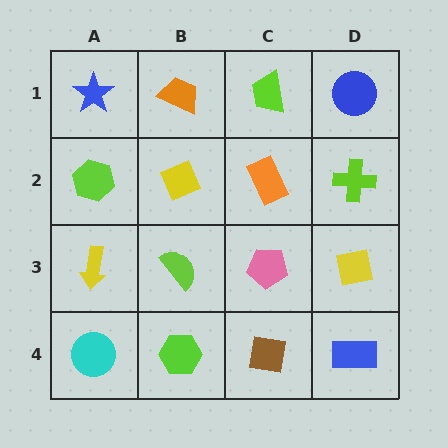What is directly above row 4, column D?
A yellow square.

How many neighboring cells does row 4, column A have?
2.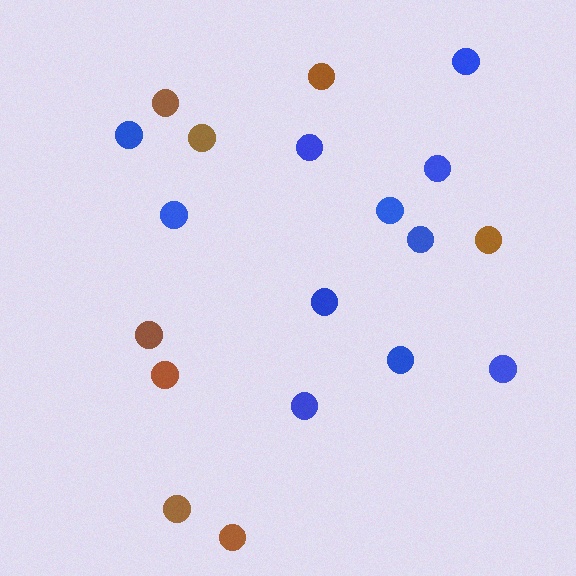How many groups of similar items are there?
There are 2 groups: one group of brown circles (8) and one group of blue circles (11).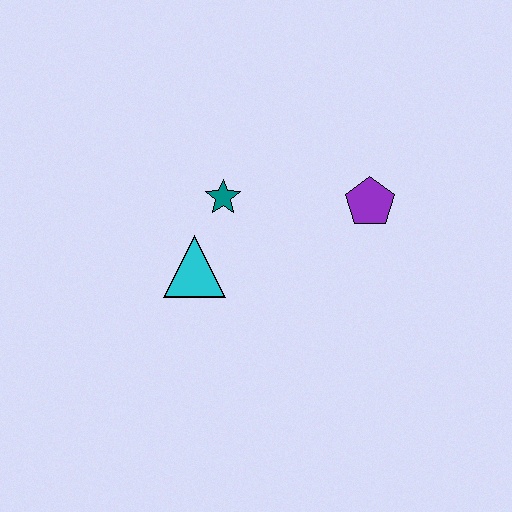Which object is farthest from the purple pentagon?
The cyan triangle is farthest from the purple pentagon.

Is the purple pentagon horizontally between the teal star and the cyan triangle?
No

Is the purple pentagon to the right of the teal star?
Yes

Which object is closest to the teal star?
The cyan triangle is closest to the teal star.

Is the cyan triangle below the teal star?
Yes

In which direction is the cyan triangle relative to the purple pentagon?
The cyan triangle is to the left of the purple pentagon.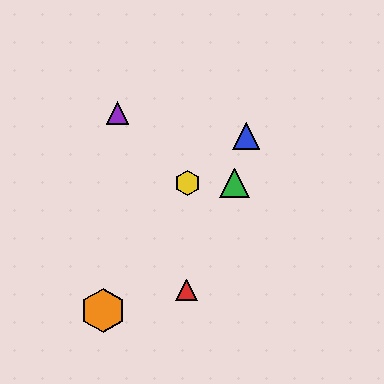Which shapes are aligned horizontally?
The green triangle, the yellow hexagon are aligned horizontally.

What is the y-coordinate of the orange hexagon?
The orange hexagon is at y≈310.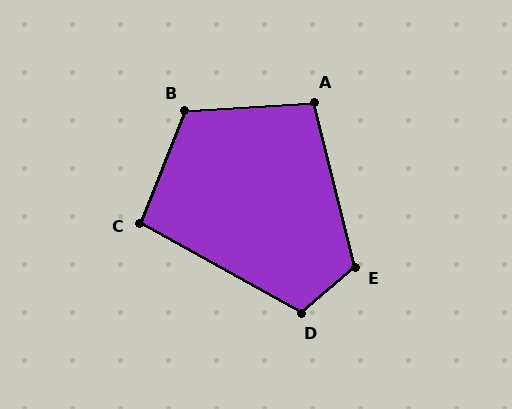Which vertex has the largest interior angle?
E, at approximately 116 degrees.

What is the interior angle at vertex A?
Approximately 100 degrees (obtuse).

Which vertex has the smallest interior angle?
C, at approximately 97 degrees.